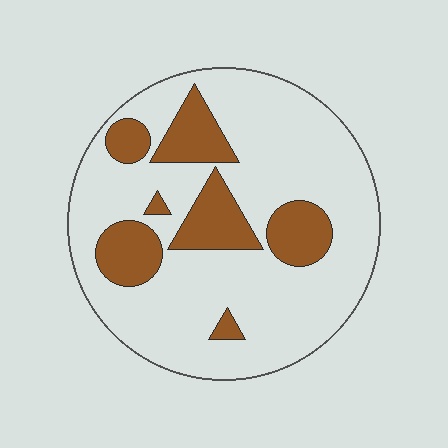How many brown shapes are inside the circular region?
7.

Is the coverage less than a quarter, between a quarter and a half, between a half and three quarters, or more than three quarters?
Less than a quarter.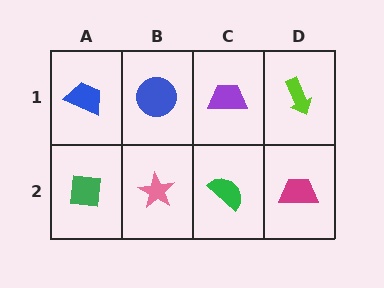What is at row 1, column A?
A blue trapezoid.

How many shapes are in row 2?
4 shapes.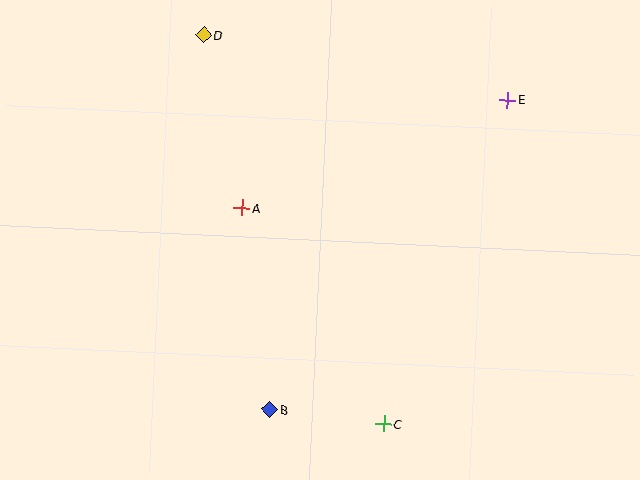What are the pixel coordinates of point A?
Point A is at (242, 208).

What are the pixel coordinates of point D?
Point D is at (204, 35).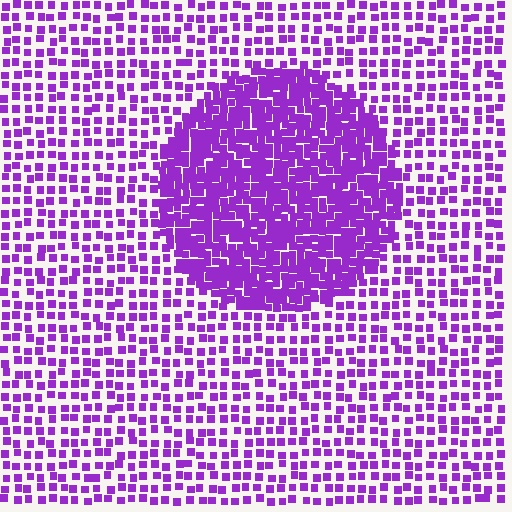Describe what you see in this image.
The image contains small purple elements arranged at two different densities. A circle-shaped region is visible where the elements are more densely packed than the surrounding area.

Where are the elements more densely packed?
The elements are more densely packed inside the circle boundary.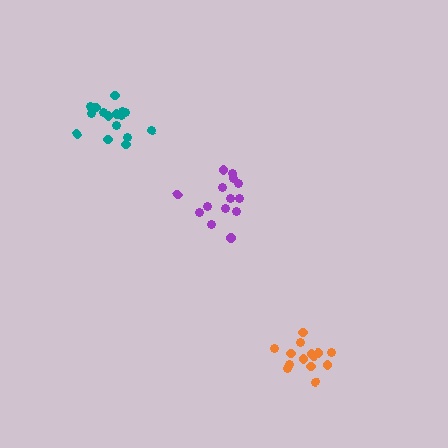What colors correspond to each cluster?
The clusters are colored: orange, purple, teal.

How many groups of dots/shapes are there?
There are 3 groups.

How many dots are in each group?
Group 1: 14 dots, Group 2: 14 dots, Group 3: 16 dots (44 total).